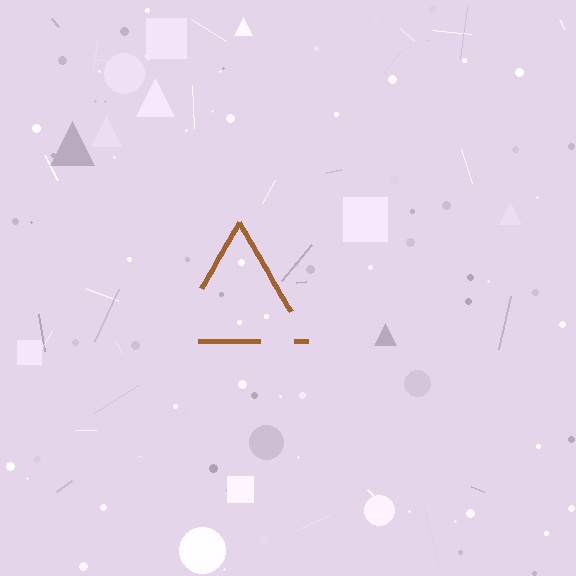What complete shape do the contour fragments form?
The contour fragments form a triangle.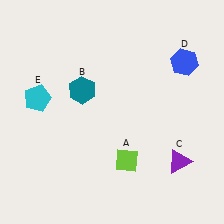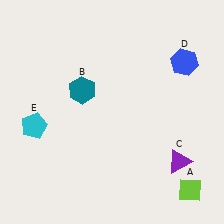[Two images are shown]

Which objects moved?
The objects that moved are: the lime diamond (A), the cyan pentagon (E).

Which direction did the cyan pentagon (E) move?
The cyan pentagon (E) moved down.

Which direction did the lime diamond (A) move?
The lime diamond (A) moved right.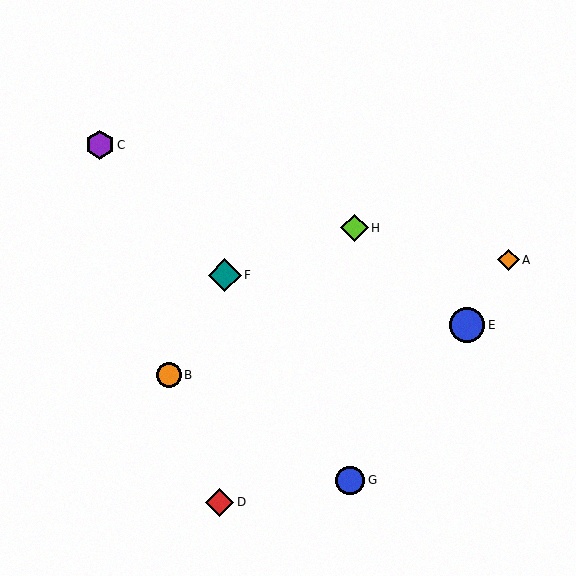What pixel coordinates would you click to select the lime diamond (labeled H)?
Click at (355, 228) to select the lime diamond H.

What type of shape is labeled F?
Shape F is a teal diamond.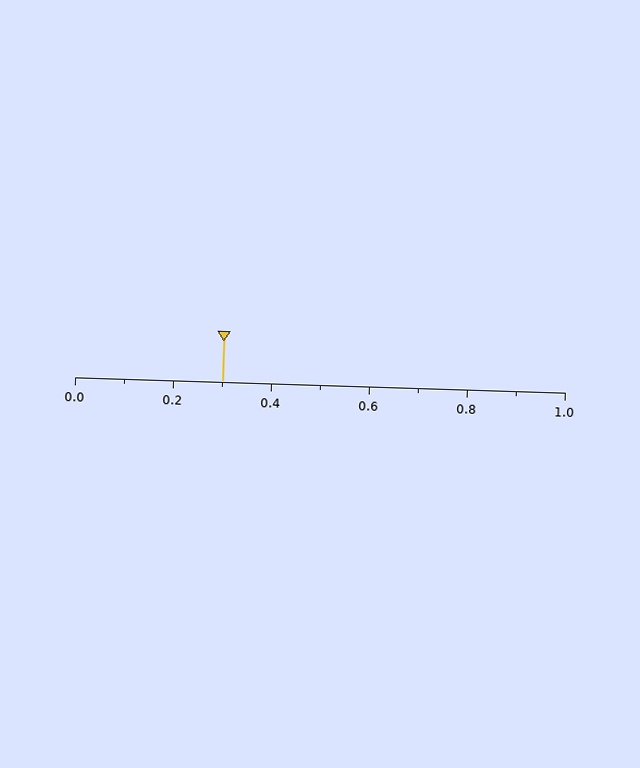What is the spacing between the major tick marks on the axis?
The major ticks are spaced 0.2 apart.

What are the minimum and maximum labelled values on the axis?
The axis runs from 0.0 to 1.0.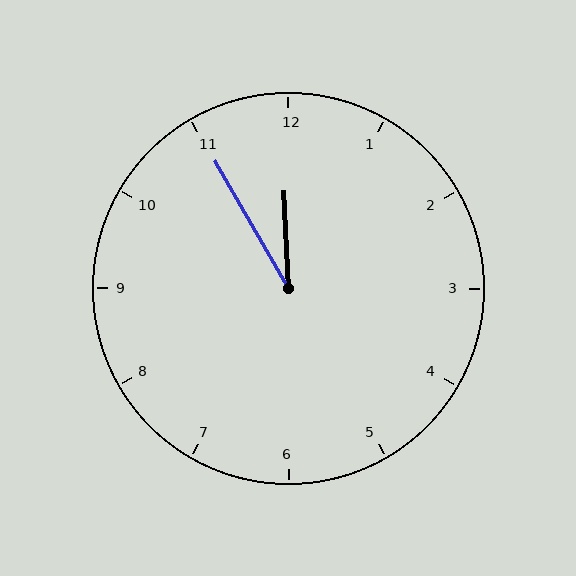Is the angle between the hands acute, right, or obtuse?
It is acute.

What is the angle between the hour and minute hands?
Approximately 28 degrees.